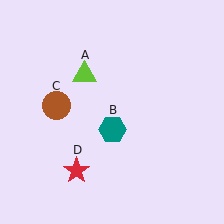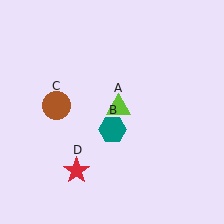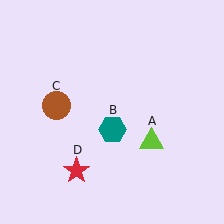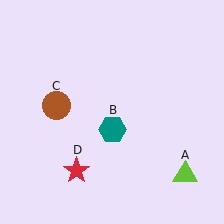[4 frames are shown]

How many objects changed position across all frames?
1 object changed position: lime triangle (object A).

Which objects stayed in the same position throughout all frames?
Teal hexagon (object B) and brown circle (object C) and red star (object D) remained stationary.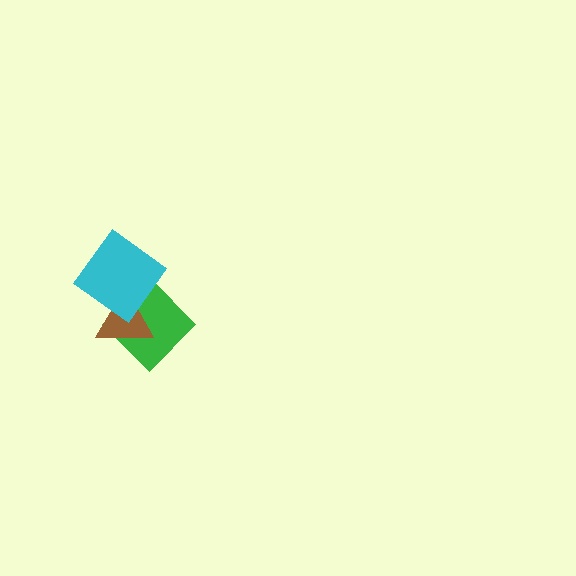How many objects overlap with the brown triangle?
2 objects overlap with the brown triangle.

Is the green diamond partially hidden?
Yes, it is partially covered by another shape.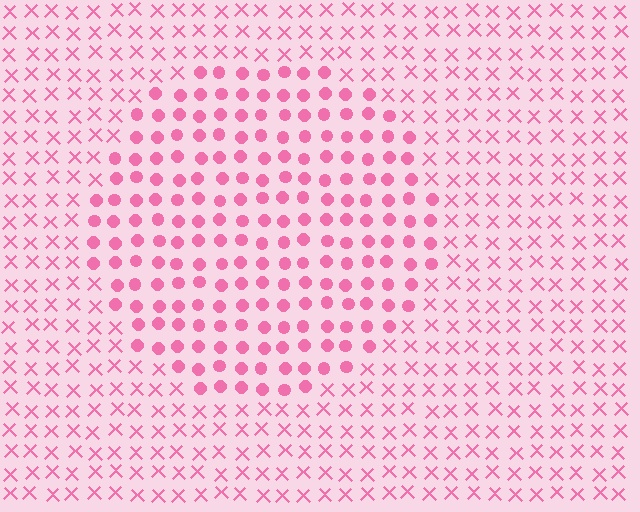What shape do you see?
I see a circle.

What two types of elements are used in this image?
The image uses circles inside the circle region and X marks outside it.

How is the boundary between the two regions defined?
The boundary is defined by a change in element shape: circles inside vs. X marks outside. All elements share the same color and spacing.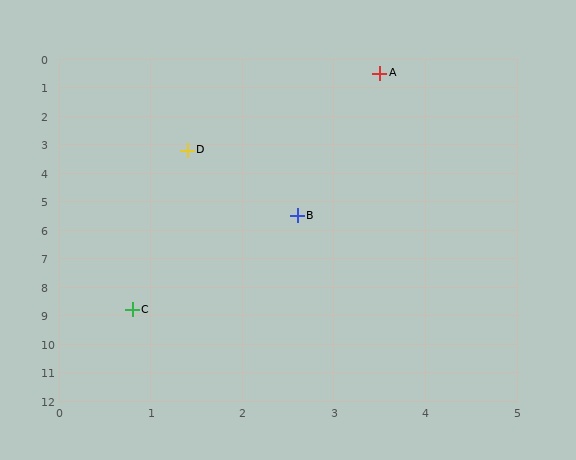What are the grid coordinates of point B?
Point B is at approximately (2.6, 5.5).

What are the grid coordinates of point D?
Point D is at approximately (1.4, 3.2).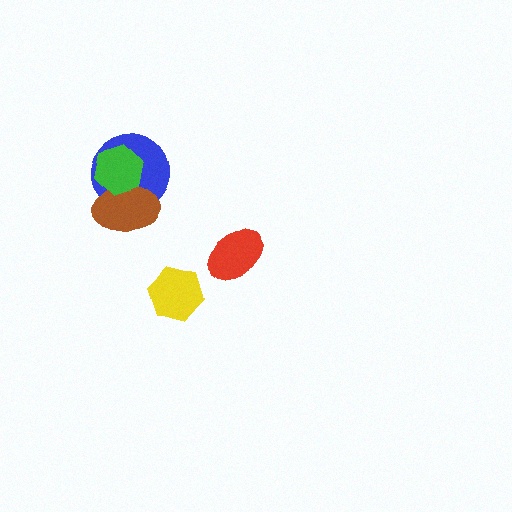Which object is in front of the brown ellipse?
The green hexagon is in front of the brown ellipse.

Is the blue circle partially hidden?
Yes, it is partially covered by another shape.